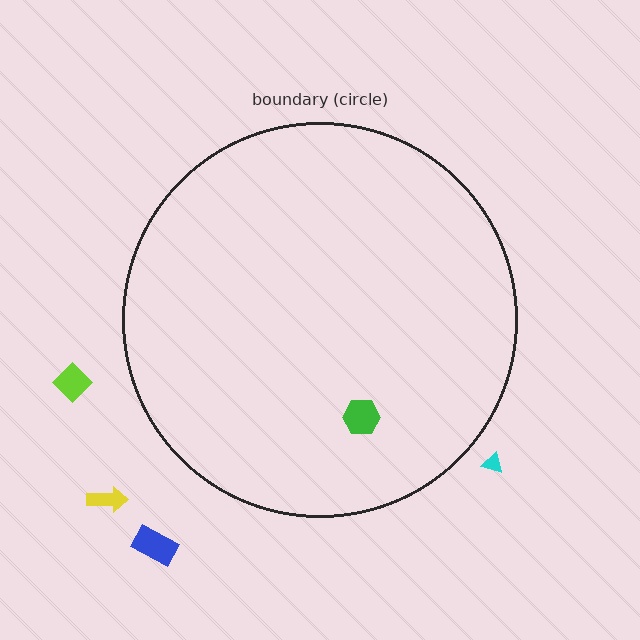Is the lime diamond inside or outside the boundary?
Outside.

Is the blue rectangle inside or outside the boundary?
Outside.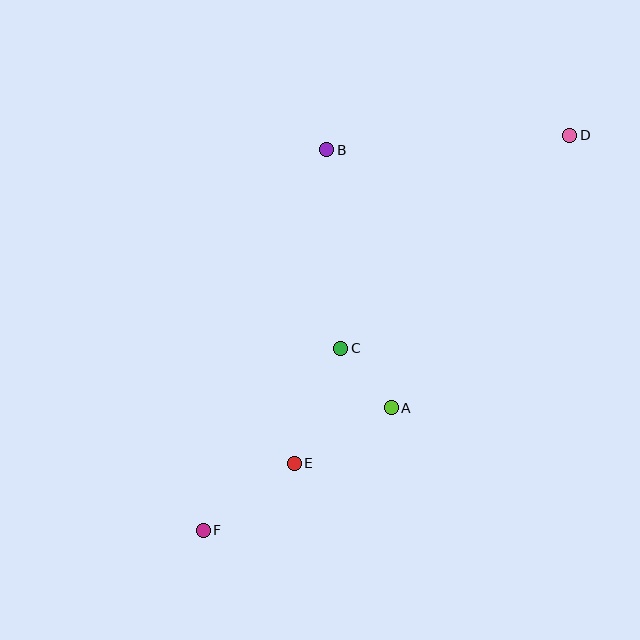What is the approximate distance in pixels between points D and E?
The distance between D and E is approximately 429 pixels.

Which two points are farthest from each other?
Points D and F are farthest from each other.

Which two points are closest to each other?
Points A and C are closest to each other.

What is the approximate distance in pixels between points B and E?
The distance between B and E is approximately 316 pixels.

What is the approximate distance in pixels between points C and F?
The distance between C and F is approximately 228 pixels.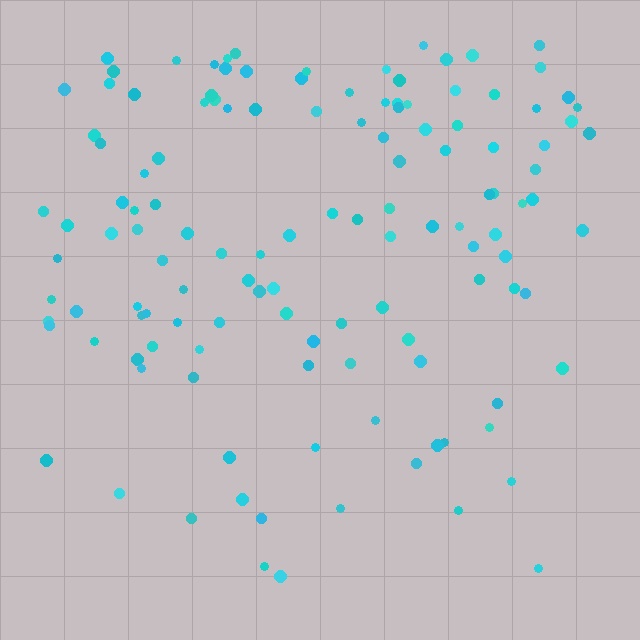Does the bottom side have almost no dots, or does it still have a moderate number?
Still a moderate number, just noticeably fewer than the top.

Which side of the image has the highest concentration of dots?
The top.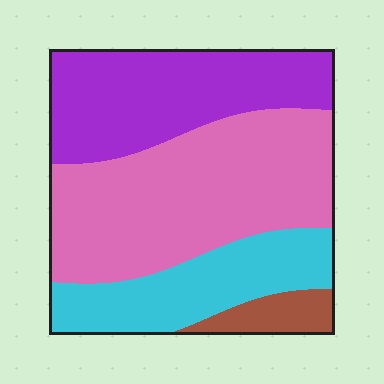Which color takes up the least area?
Brown, at roughly 5%.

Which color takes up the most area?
Pink, at roughly 45%.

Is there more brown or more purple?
Purple.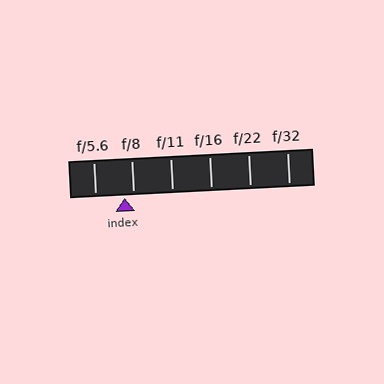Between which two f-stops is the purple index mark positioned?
The index mark is between f/5.6 and f/8.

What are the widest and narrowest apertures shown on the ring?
The widest aperture shown is f/5.6 and the narrowest is f/32.